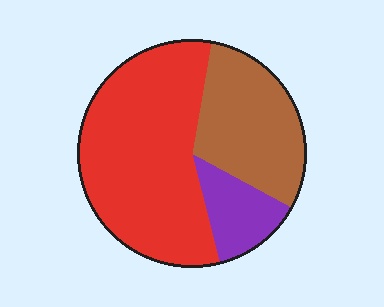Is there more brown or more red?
Red.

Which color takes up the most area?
Red, at roughly 55%.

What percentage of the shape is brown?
Brown covers about 30% of the shape.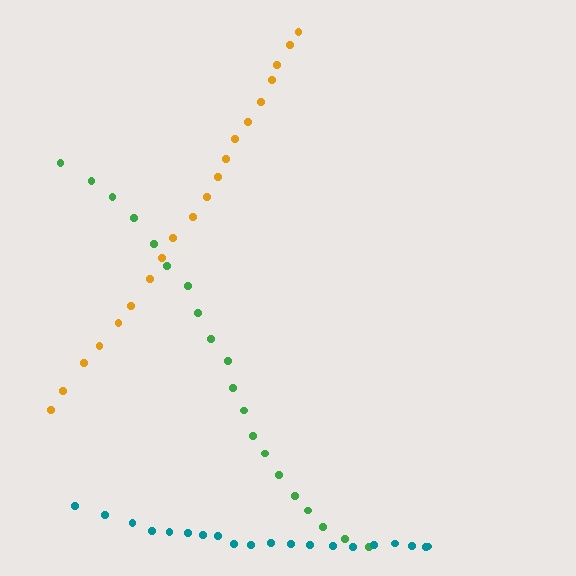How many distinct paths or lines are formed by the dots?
There are 3 distinct paths.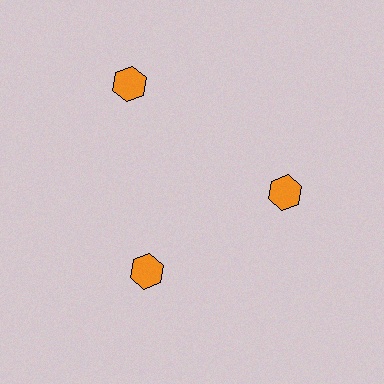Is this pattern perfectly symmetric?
No. The 3 orange hexagons are arranged in a ring, but one element near the 11 o'clock position is pushed outward from the center, breaking the 3-fold rotational symmetry.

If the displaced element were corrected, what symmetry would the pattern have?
It would have 3-fold rotational symmetry — the pattern would map onto itself every 120 degrees.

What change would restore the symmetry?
The symmetry would be restored by moving it inward, back onto the ring so that all 3 hexagons sit at equal angles and equal distance from the center.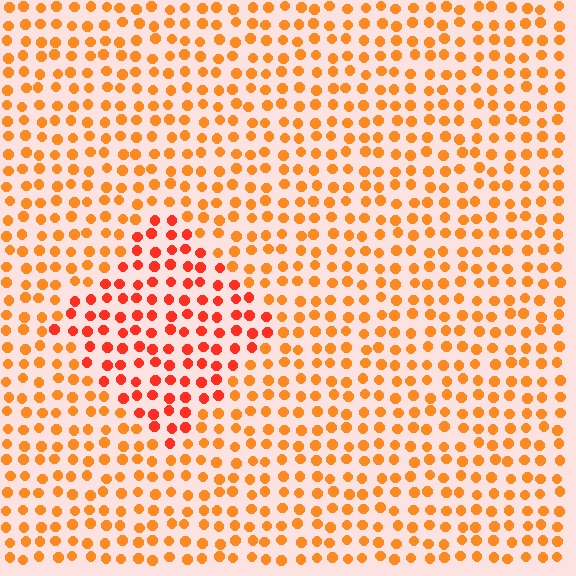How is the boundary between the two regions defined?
The boundary is defined purely by a slight shift in hue (about 25 degrees). Spacing, size, and orientation are identical on both sides.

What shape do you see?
I see a diamond.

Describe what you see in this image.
The image is filled with small orange elements in a uniform arrangement. A diamond-shaped region is visible where the elements are tinted to a slightly different hue, forming a subtle color boundary.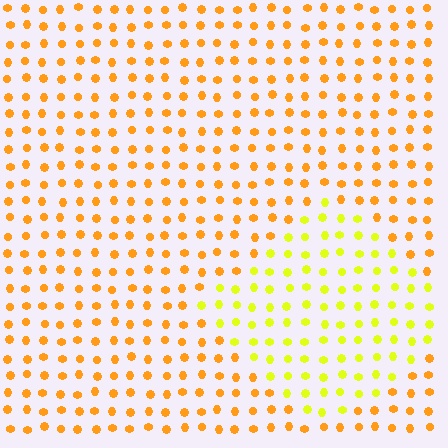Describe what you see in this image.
The image is filled with small orange elements in a uniform arrangement. A diamond-shaped region is visible where the elements are tinted to a slightly different hue, forming a subtle color boundary.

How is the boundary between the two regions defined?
The boundary is defined purely by a slight shift in hue (about 34 degrees). Spacing, size, and orientation are identical on both sides.